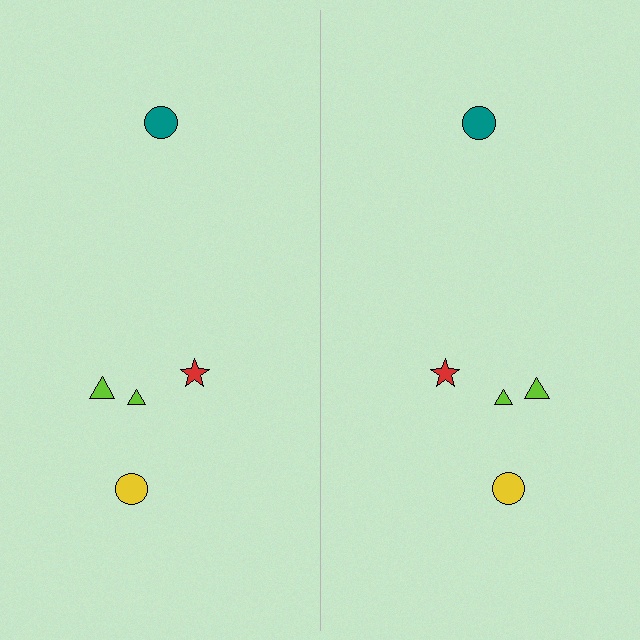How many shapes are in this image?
There are 10 shapes in this image.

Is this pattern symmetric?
Yes, this pattern has bilateral (reflection) symmetry.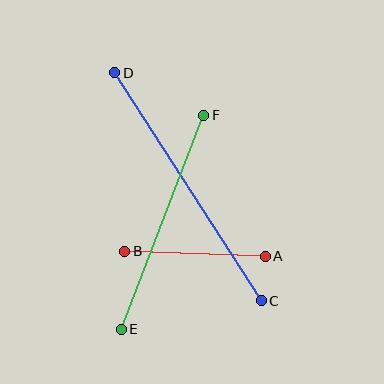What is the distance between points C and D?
The distance is approximately 271 pixels.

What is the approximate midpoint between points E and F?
The midpoint is at approximately (162, 222) pixels.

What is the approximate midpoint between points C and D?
The midpoint is at approximately (188, 187) pixels.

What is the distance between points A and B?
The distance is approximately 141 pixels.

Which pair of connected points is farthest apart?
Points C and D are farthest apart.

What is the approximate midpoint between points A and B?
The midpoint is at approximately (195, 254) pixels.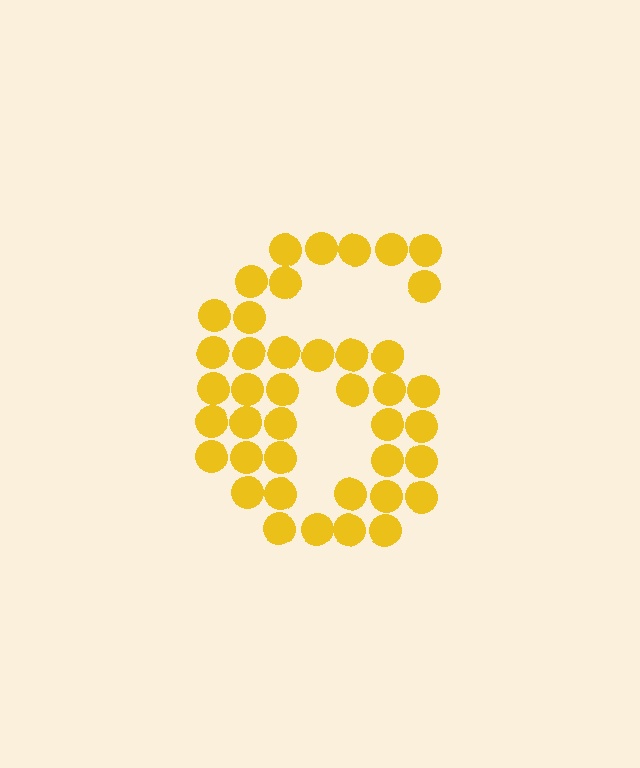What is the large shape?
The large shape is the digit 6.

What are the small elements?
The small elements are circles.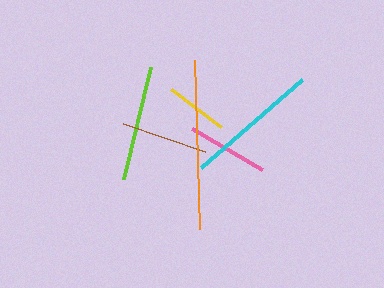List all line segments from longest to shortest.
From longest to shortest: orange, cyan, lime, brown, pink, yellow.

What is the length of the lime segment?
The lime segment is approximately 115 pixels long.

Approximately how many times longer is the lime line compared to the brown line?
The lime line is approximately 1.3 times the length of the brown line.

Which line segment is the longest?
The orange line is the longest at approximately 169 pixels.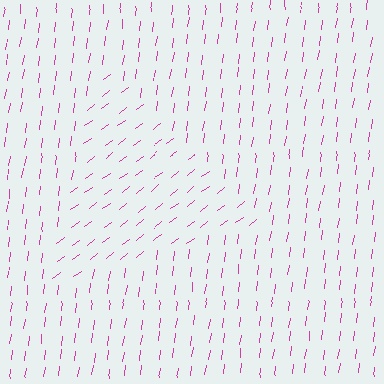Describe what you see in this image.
The image is filled with small magenta line segments. A triangle region in the image has lines oriented differently from the surrounding lines, creating a visible texture boundary.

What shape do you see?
I see a triangle.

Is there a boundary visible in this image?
Yes, there is a texture boundary formed by a change in line orientation.